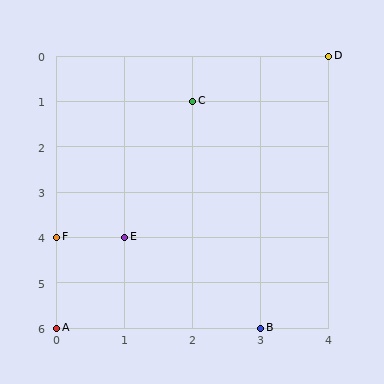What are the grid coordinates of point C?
Point C is at grid coordinates (2, 1).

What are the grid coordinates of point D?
Point D is at grid coordinates (4, 0).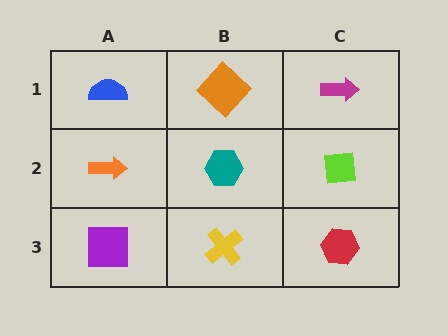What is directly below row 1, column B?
A teal hexagon.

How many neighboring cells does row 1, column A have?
2.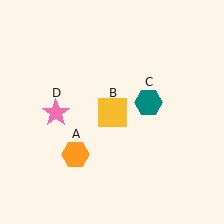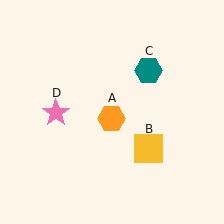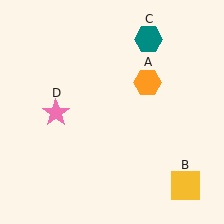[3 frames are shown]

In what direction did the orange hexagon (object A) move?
The orange hexagon (object A) moved up and to the right.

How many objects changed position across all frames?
3 objects changed position: orange hexagon (object A), yellow square (object B), teal hexagon (object C).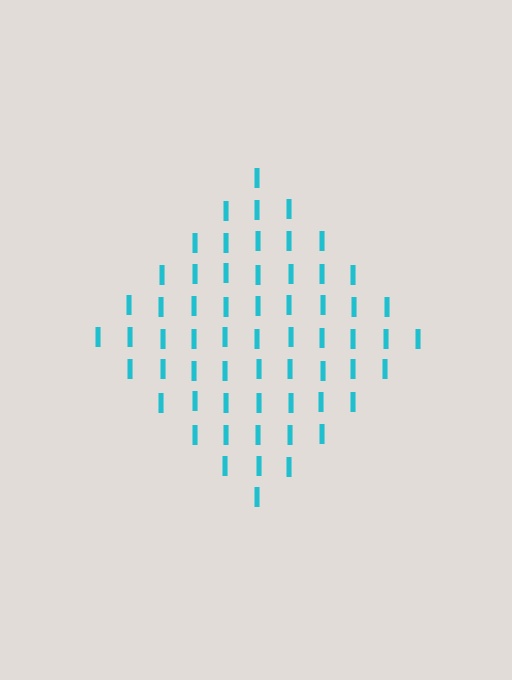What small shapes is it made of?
It is made of small letter I's.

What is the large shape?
The large shape is a diamond.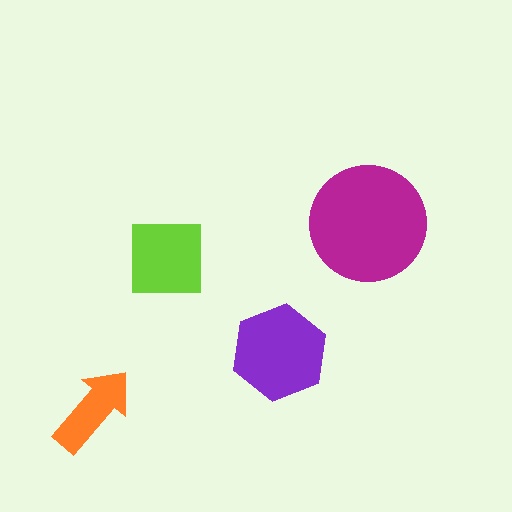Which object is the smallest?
The orange arrow.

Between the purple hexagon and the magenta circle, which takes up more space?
The magenta circle.